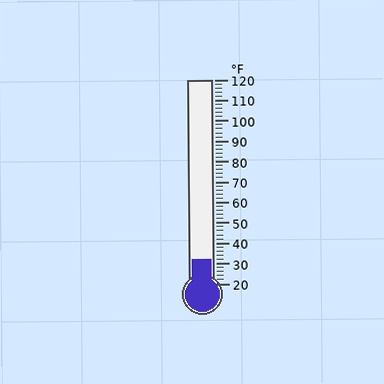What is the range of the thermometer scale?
The thermometer scale ranges from 20°F to 120°F.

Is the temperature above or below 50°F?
The temperature is below 50°F.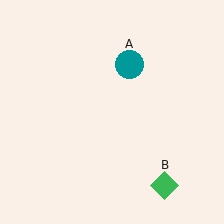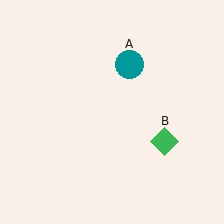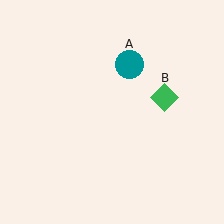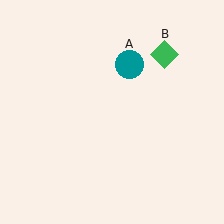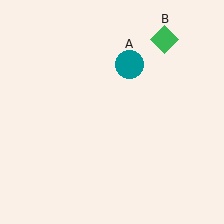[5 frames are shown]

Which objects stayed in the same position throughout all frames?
Teal circle (object A) remained stationary.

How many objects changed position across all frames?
1 object changed position: green diamond (object B).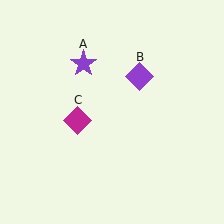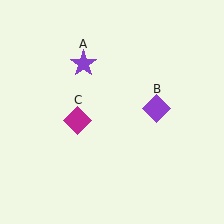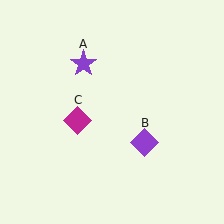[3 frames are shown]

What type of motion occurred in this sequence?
The purple diamond (object B) rotated clockwise around the center of the scene.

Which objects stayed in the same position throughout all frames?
Purple star (object A) and magenta diamond (object C) remained stationary.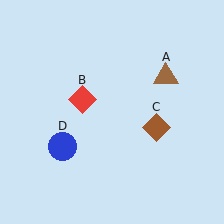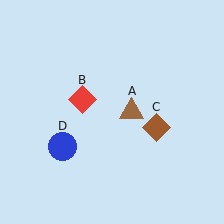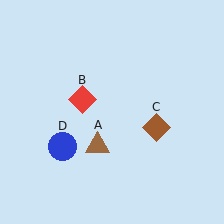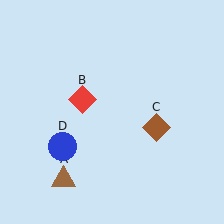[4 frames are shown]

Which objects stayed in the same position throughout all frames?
Red diamond (object B) and brown diamond (object C) and blue circle (object D) remained stationary.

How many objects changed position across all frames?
1 object changed position: brown triangle (object A).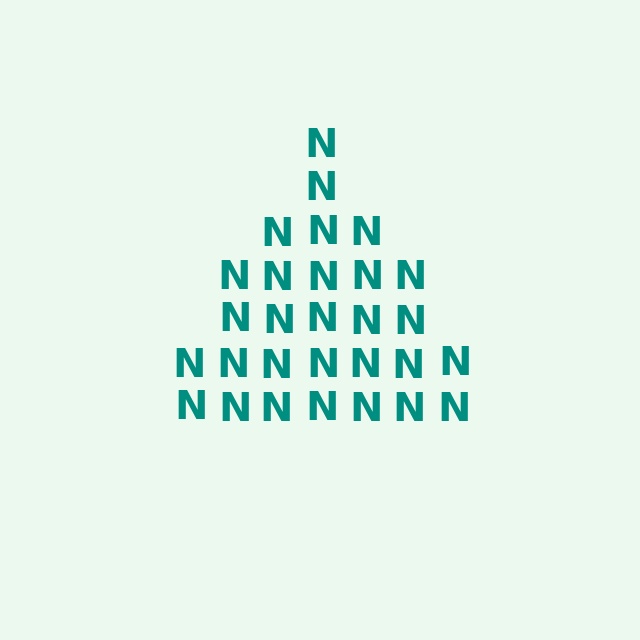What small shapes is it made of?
It is made of small letter N's.